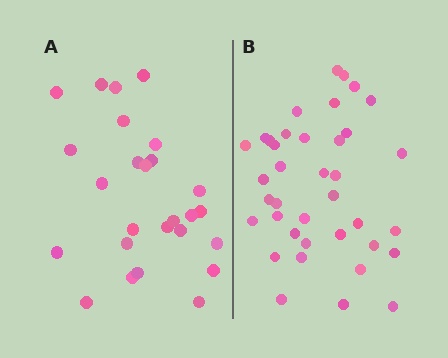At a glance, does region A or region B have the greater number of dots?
Region B (the right region) has more dots.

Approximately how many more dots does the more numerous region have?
Region B has roughly 12 or so more dots than region A.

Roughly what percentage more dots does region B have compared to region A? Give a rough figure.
About 45% more.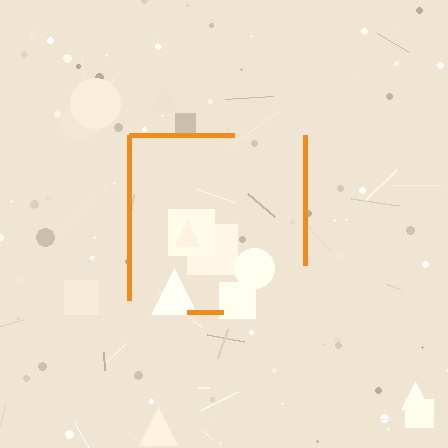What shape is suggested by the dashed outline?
The dashed outline suggests a square.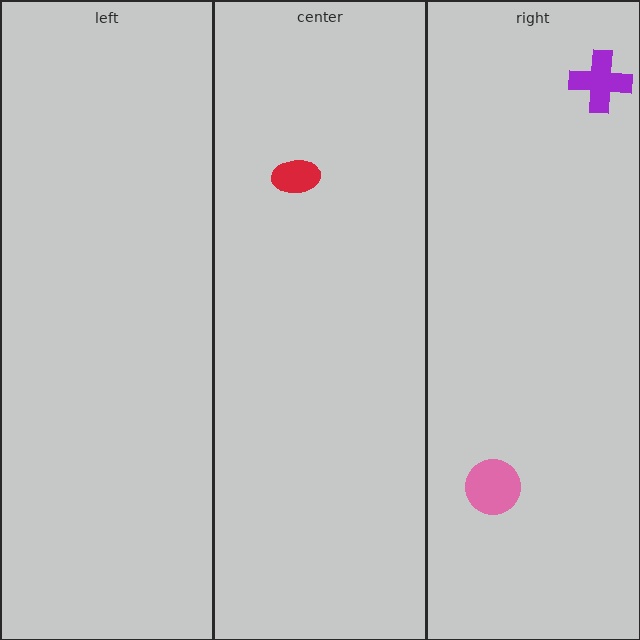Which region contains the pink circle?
The right region.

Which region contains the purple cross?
The right region.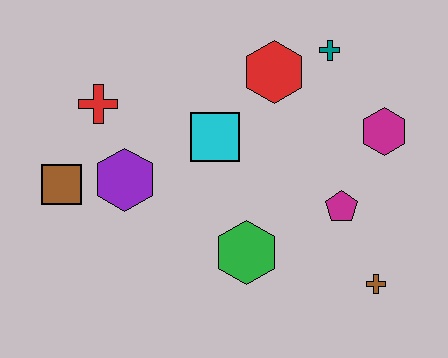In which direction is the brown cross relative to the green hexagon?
The brown cross is to the right of the green hexagon.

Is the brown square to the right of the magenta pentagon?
No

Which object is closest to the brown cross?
The magenta pentagon is closest to the brown cross.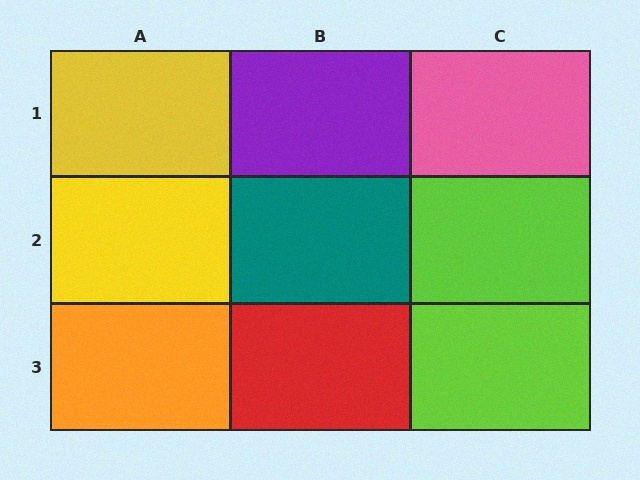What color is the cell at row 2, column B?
Teal.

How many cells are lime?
2 cells are lime.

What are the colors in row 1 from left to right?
Yellow, purple, pink.